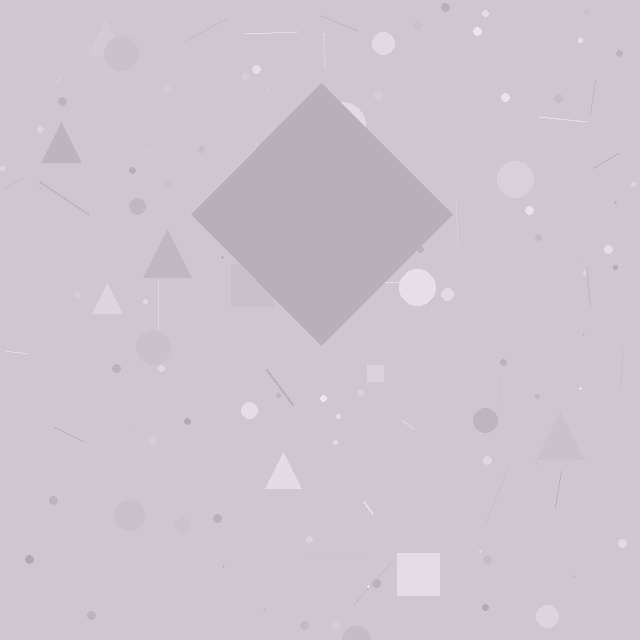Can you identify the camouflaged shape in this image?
The camouflaged shape is a diamond.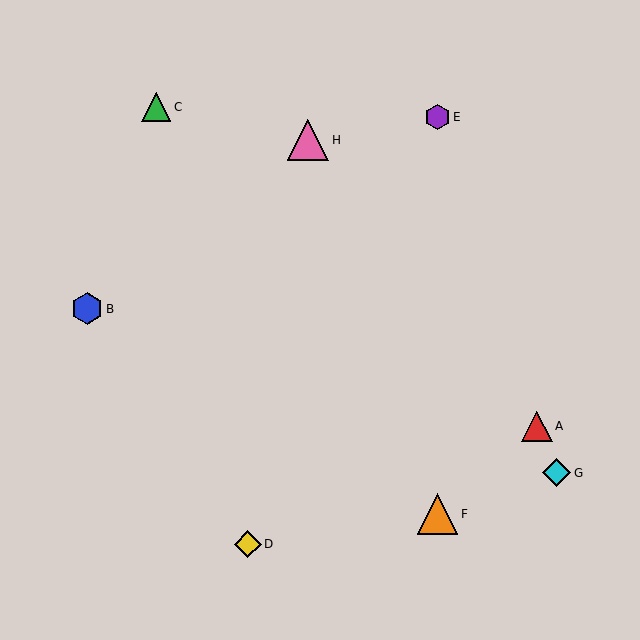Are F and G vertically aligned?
No, F is at x≈438 and G is at x≈557.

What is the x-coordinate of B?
Object B is at x≈87.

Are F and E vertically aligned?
Yes, both are at x≈438.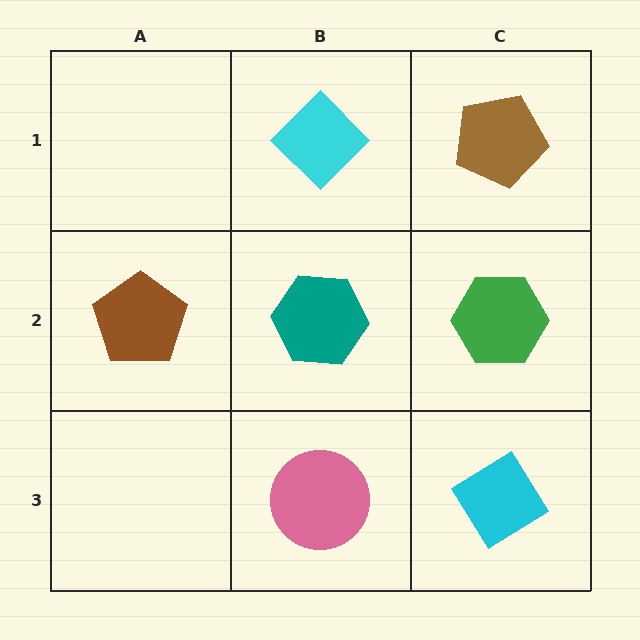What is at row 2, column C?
A green hexagon.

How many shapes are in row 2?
3 shapes.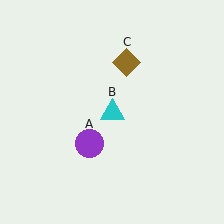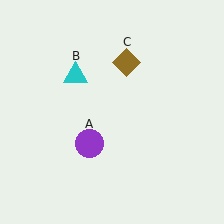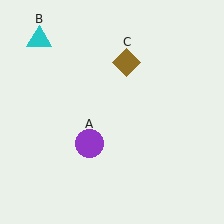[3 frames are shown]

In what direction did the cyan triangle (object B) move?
The cyan triangle (object B) moved up and to the left.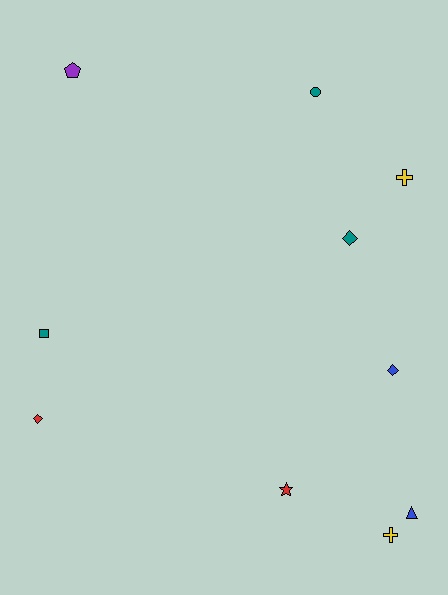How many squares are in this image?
There is 1 square.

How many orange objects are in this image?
There are no orange objects.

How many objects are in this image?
There are 10 objects.